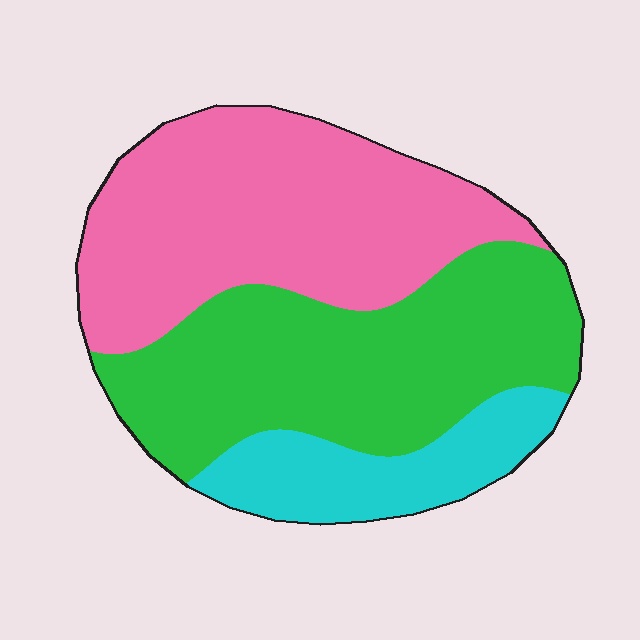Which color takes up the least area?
Cyan, at roughly 15%.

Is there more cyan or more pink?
Pink.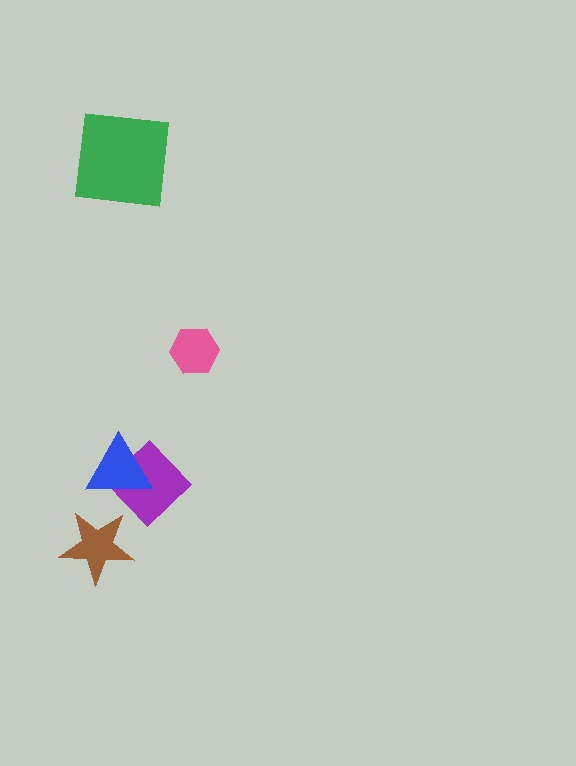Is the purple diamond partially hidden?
Yes, it is partially covered by another shape.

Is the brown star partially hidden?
No, no other shape covers it.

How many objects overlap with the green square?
0 objects overlap with the green square.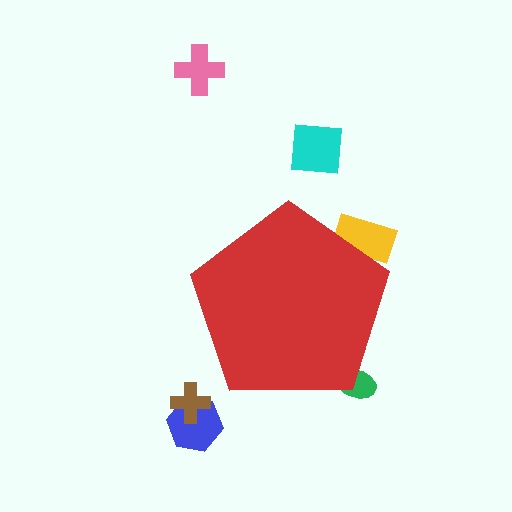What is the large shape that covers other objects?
A red pentagon.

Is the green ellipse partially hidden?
Yes, the green ellipse is partially hidden behind the red pentagon.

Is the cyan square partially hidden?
No, the cyan square is fully visible.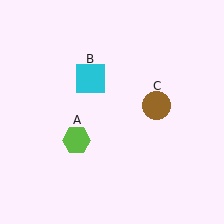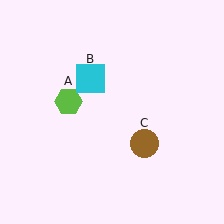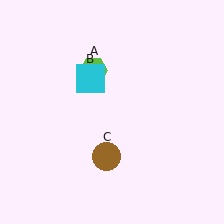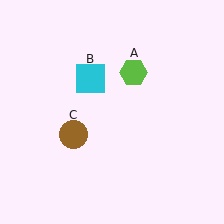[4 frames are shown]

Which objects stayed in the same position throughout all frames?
Cyan square (object B) remained stationary.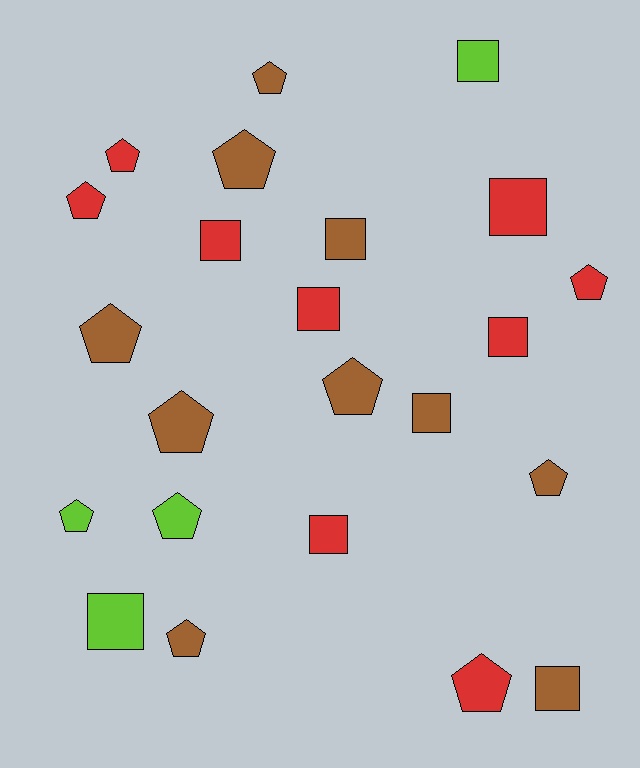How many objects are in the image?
There are 23 objects.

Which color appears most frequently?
Brown, with 10 objects.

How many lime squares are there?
There are 2 lime squares.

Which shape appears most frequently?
Pentagon, with 13 objects.